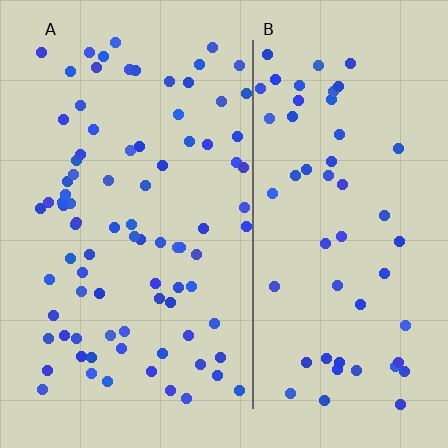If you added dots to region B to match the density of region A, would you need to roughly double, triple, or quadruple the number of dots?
Approximately double.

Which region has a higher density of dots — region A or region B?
A (the left).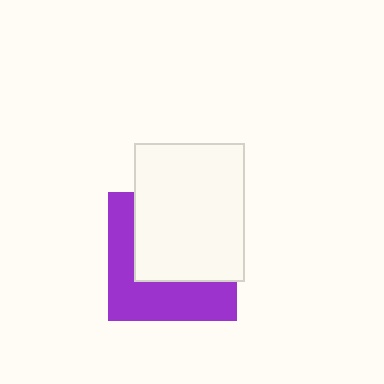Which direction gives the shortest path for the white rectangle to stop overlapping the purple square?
Moving toward the upper-right gives the shortest separation.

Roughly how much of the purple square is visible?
A small part of it is visible (roughly 45%).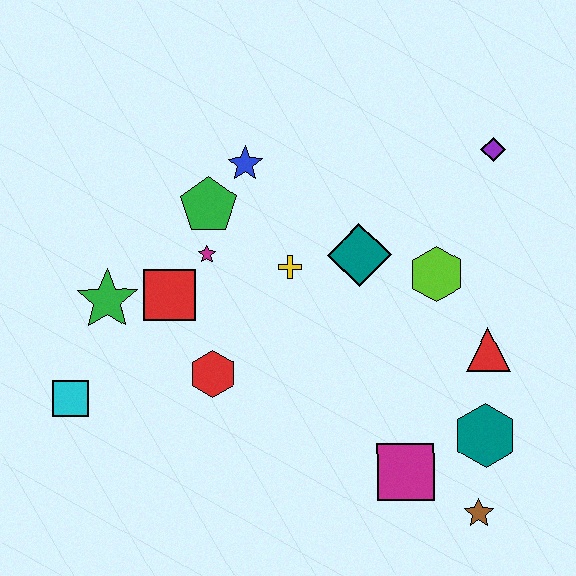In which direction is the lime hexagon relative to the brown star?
The lime hexagon is above the brown star.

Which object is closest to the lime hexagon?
The teal diamond is closest to the lime hexagon.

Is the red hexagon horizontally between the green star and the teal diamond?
Yes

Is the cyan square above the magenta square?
Yes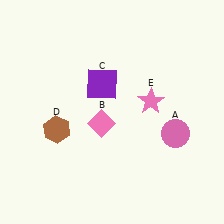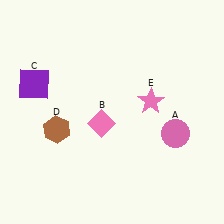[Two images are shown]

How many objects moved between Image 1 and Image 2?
1 object moved between the two images.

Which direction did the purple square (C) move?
The purple square (C) moved left.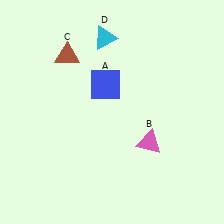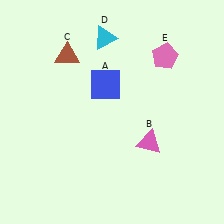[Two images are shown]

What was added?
A pink pentagon (E) was added in Image 2.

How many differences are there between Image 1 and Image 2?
There is 1 difference between the two images.